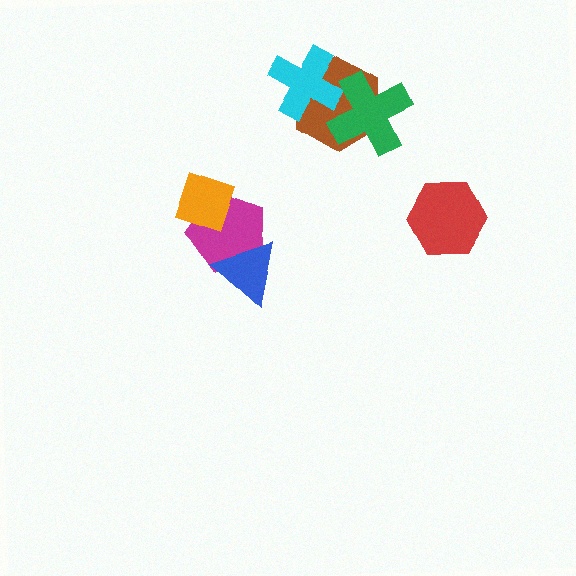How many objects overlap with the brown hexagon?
2 objects overlap with the brown hexagon.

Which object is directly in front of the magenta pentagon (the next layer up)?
The orange diamond is directly in front of the magenta pentagon.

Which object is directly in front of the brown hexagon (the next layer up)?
The cyan cross is directly in front of the brown hexagon.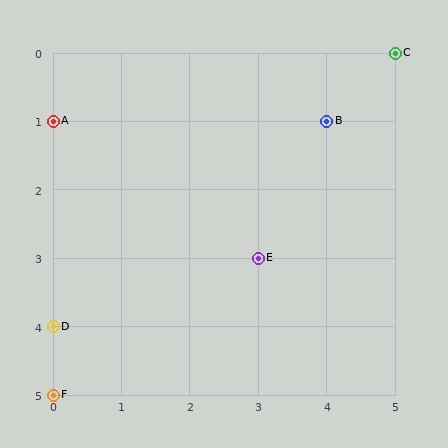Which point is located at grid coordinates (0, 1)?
Point A is at (0, 1).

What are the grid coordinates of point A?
Point A is at grid coordinates (0, 1).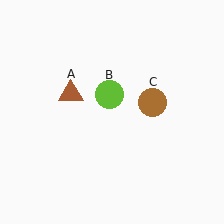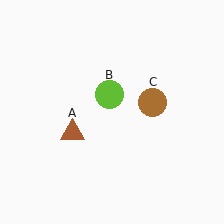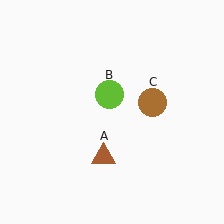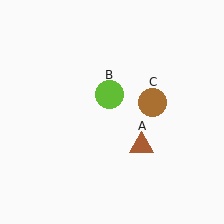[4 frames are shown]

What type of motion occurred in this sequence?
The brown triangle (object A) rotated counterclockwise around the center of the scene.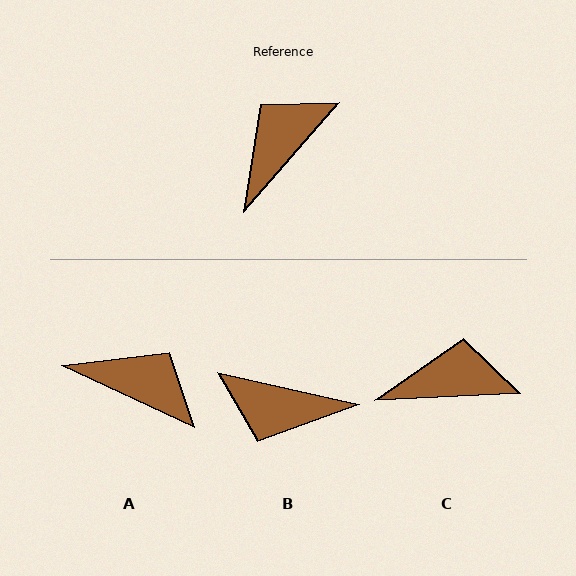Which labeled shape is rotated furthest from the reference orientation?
B, about 119 degrees away.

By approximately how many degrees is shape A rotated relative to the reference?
Approximately 74 degrees clockwise.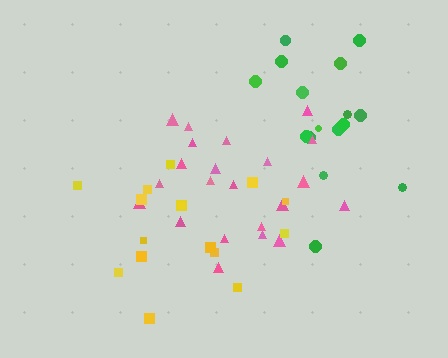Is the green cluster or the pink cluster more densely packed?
Green.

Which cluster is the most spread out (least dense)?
Yellow.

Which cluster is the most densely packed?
Green.